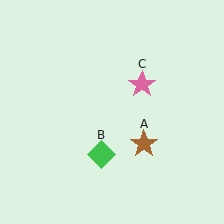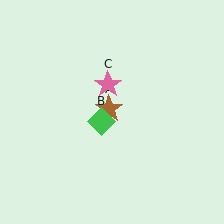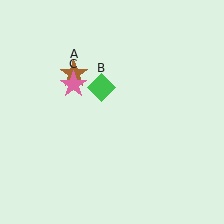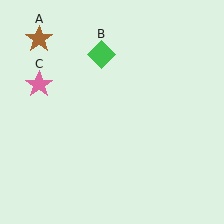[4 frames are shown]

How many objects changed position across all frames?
3 objects changed position: brown star (object A), green diamond (object B), pink star (object C).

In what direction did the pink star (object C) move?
The pink star (object C) moved left.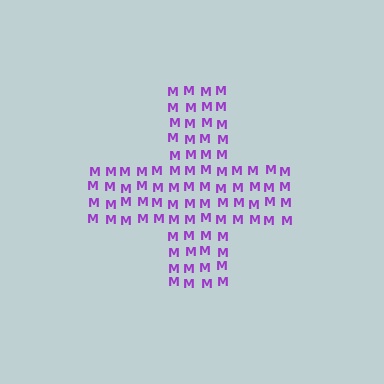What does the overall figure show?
The overall figure shows a cross.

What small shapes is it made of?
It is made of small letter M's.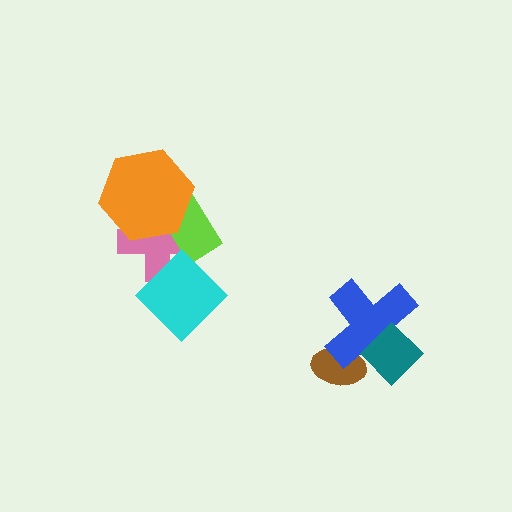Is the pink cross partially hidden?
Yes, it is partially covered by another shape.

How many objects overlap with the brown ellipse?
1 object overlaps with the brown ellipse.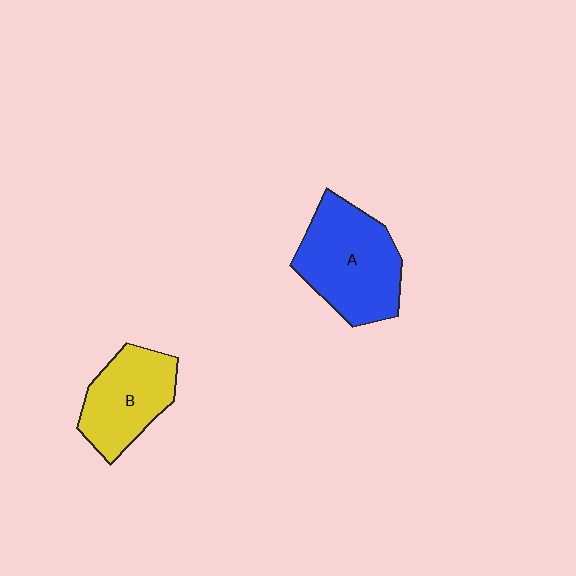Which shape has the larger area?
Shape A (blue).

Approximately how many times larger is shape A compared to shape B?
Approximately 1.3 times.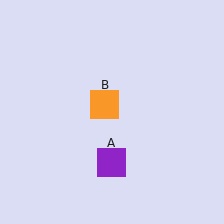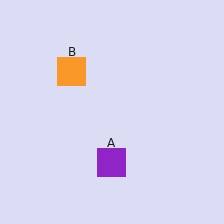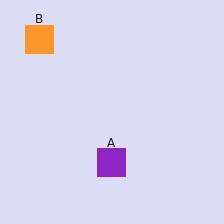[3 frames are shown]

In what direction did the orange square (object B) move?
The orange square (object B) moved up and to the left.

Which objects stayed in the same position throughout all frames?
Purple square (object A) remained stationary.